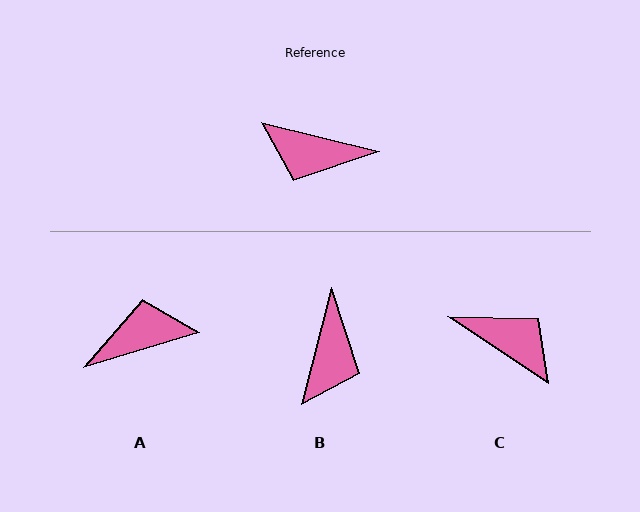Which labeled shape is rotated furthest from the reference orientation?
C, about 160 degrees away.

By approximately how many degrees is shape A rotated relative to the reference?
Approximately 150 degrees clockwise.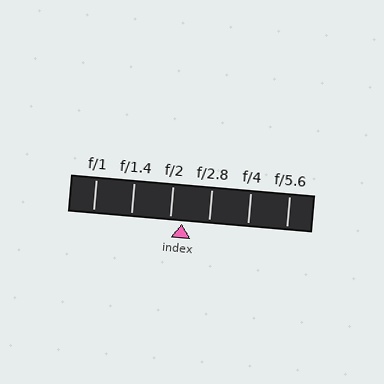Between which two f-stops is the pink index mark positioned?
The index mark is between f/2 and f/2.8.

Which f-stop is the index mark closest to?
The index mark is closest to f/2.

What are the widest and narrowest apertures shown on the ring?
The widest aperture shown is f/1 and the narrowest is f/5.6.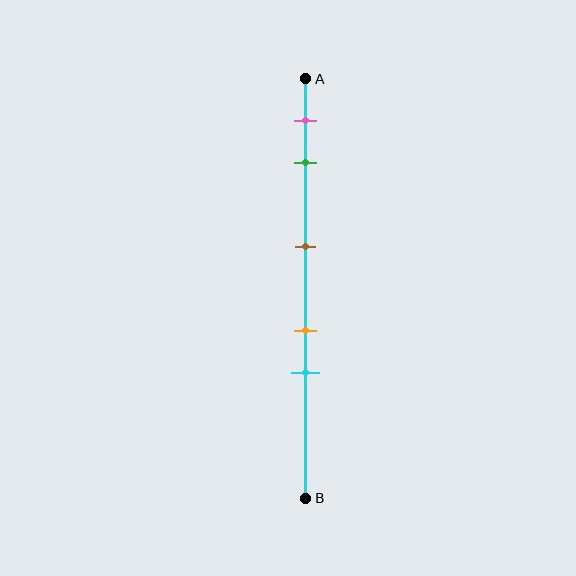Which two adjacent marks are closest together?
The orange and cyan marks are the closest adjacent pair.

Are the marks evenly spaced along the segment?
No, the marks are not evenly spaced.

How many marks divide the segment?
There are 5 marks dividing the segment.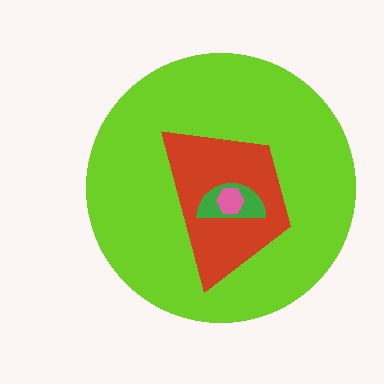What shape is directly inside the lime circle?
The red trapezoid.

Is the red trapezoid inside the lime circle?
Yes.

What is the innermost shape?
The pink hexagon.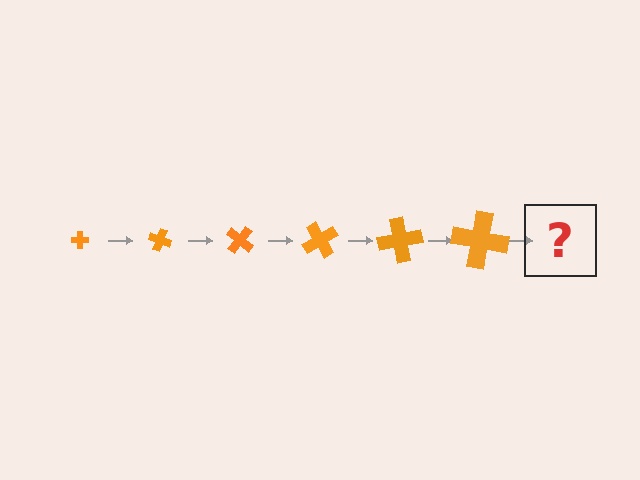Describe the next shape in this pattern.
It should be a cross, larger than the previous one and rotated 120 degrees from the start.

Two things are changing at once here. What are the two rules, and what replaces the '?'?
The two rules are that the cross grows larger each step and it rotates 20 degrees each step. The '?' should be a cross, larger than the previous one and rotated 120 degrees from the start.